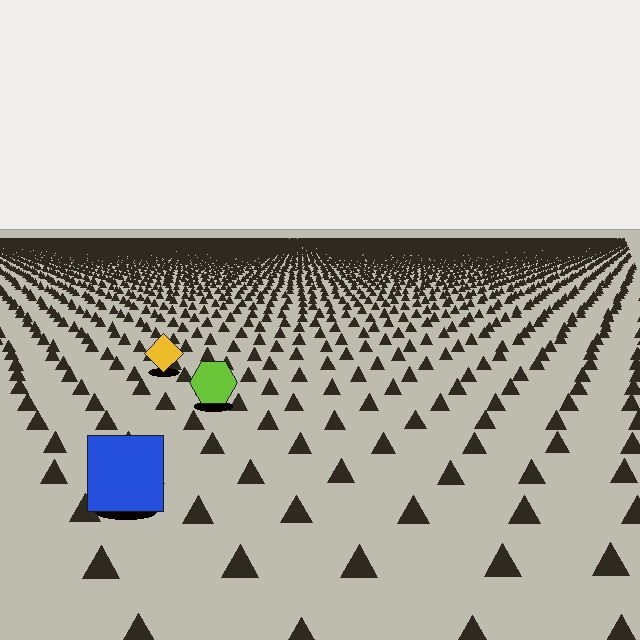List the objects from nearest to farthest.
From nearest to farthest: the blue square, the lime hexagon, the yellow diamond.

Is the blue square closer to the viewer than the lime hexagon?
Yes. The blue square is closer — you can tell from the texture gradient: the ground texture is coarser near it.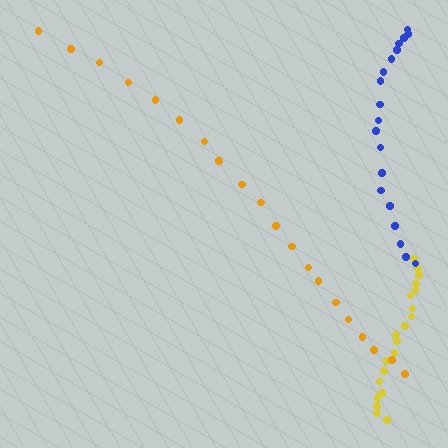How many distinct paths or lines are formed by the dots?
There are 3 distinct paths.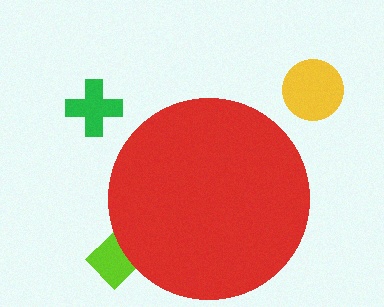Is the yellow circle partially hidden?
No, the yellow circle is fully visible.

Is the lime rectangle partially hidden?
Yes, the lime rectangle is partially hidden behind the red circle.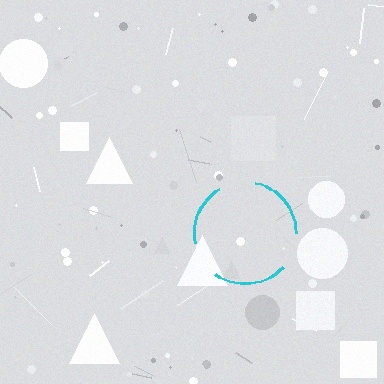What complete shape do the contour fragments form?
The contour fragments form a circle.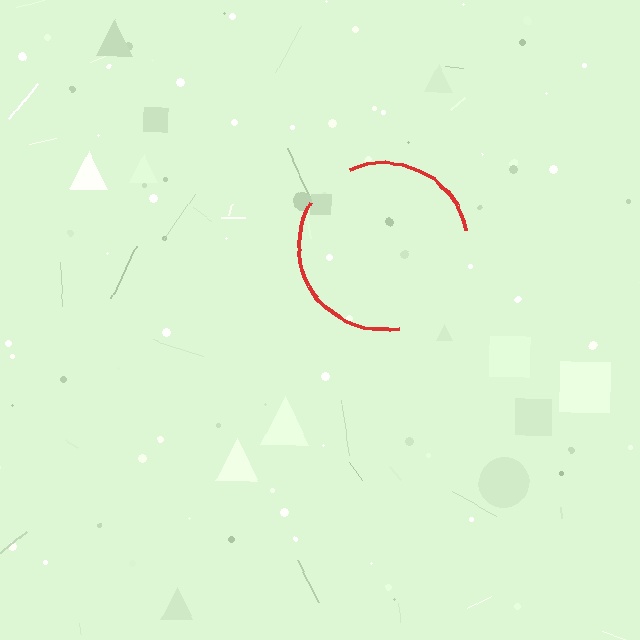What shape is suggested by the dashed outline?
The dashed outline suggests a circle.